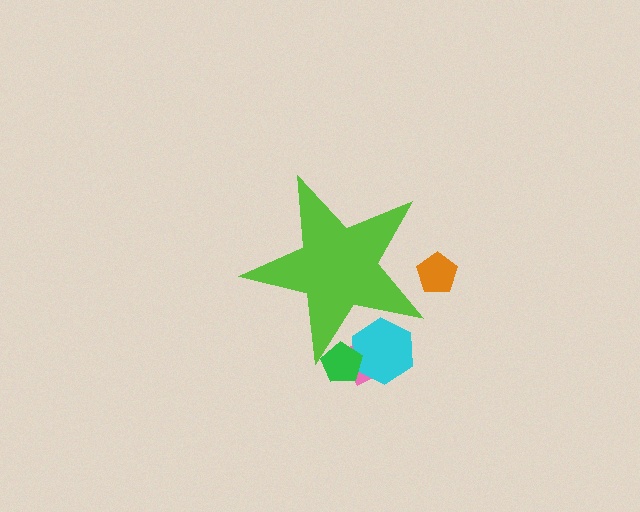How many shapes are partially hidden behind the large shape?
4 shapes are partially hidden.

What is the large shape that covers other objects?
A lime star.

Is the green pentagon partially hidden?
Yes, the green pentagon is partially hidden behind the lime star.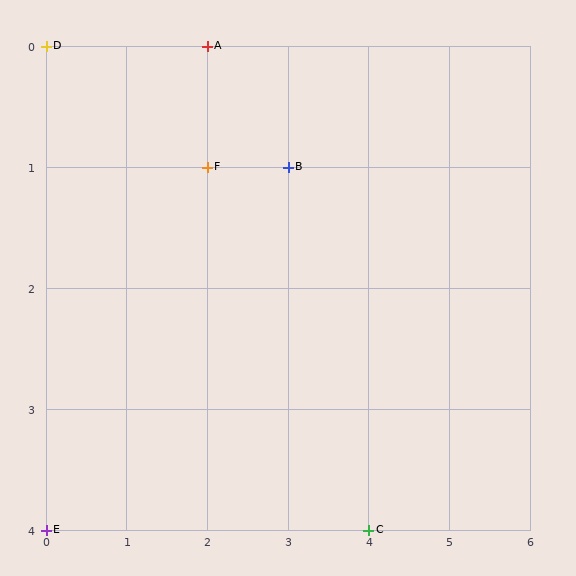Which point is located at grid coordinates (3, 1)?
Point B is at (3, 1).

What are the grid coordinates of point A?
Point A is at grid coordinates (2, 0).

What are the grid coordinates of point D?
Point D is at grid coordinates (0, 0).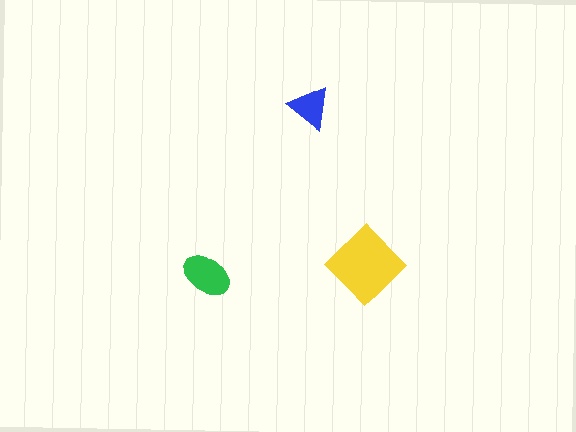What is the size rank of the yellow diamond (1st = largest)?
1st.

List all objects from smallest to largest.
The blue triangle, the green ellipse, the yellow diamond.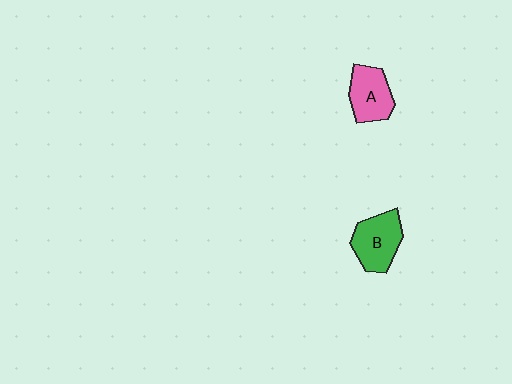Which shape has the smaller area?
Shape A (pink).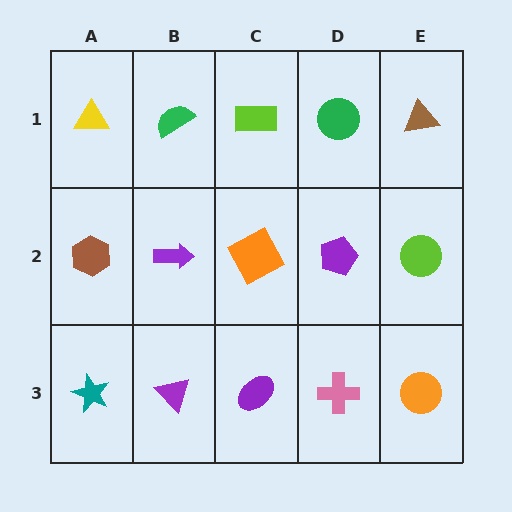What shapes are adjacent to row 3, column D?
A purple pentagon (row 2, column D), a purple ellipse (row 3, column C), an orange circle (row 3, column E).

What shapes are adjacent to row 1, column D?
A purple pentagon (row 2, column D), a lime rectangle (row 1, column C), a brown triangle (row 1, column E).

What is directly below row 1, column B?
A purple arrow.